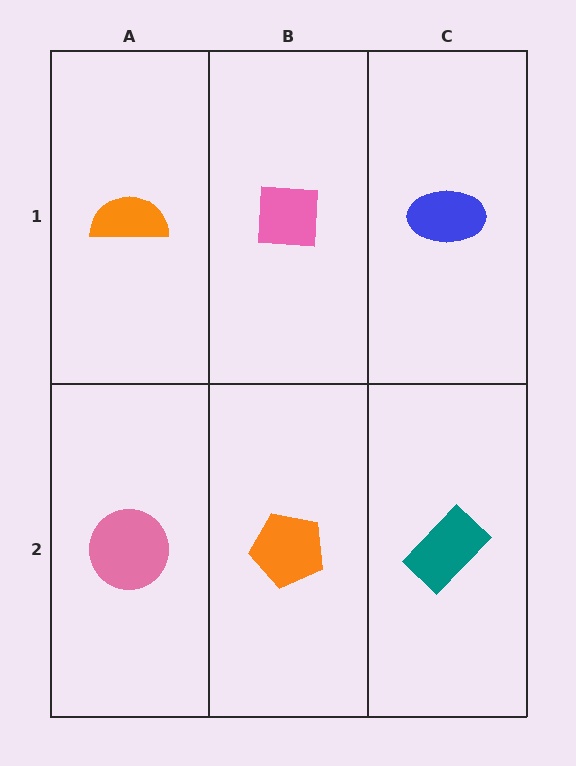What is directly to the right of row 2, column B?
A teal rectangle.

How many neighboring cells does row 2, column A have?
2.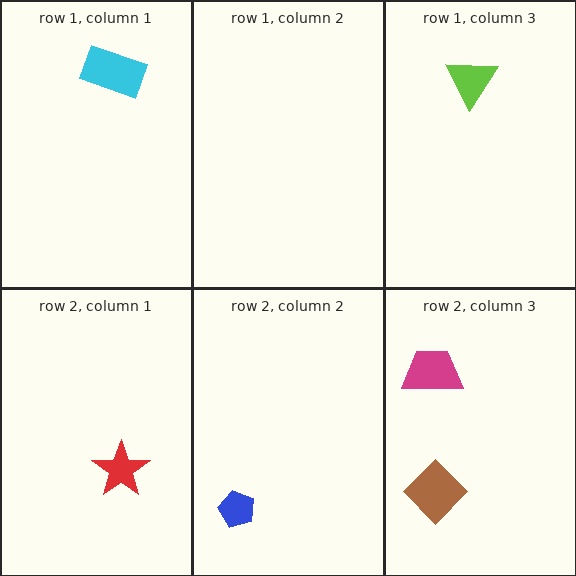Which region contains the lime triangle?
The row 1, column 3 region.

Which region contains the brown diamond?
The row 2, column 3 region.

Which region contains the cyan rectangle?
The row 1, column 1 region.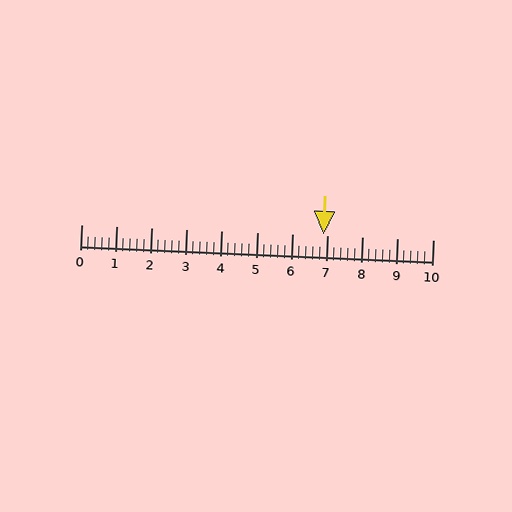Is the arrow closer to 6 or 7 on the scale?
The arrow is closer to 7.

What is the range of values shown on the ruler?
The ruler shows values from 0 to 10.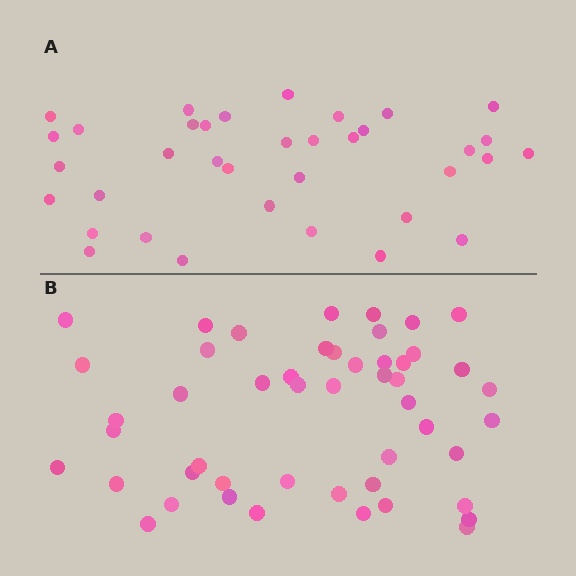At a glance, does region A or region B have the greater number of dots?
Region B (the bottom region) has more dots.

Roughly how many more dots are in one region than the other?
Region B has approximately 15 more dots than region A.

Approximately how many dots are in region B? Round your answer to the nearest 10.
About 50 dots. (The exact count is 49, which rounds to 50.)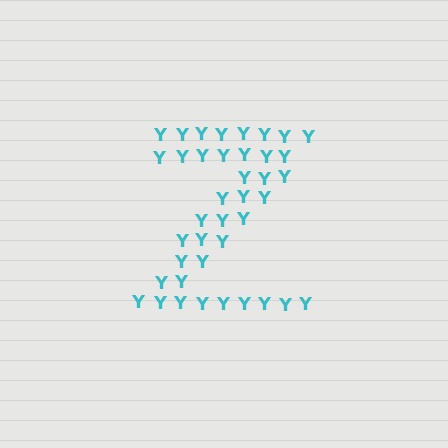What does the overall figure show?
The overall figure shows the letter Z.